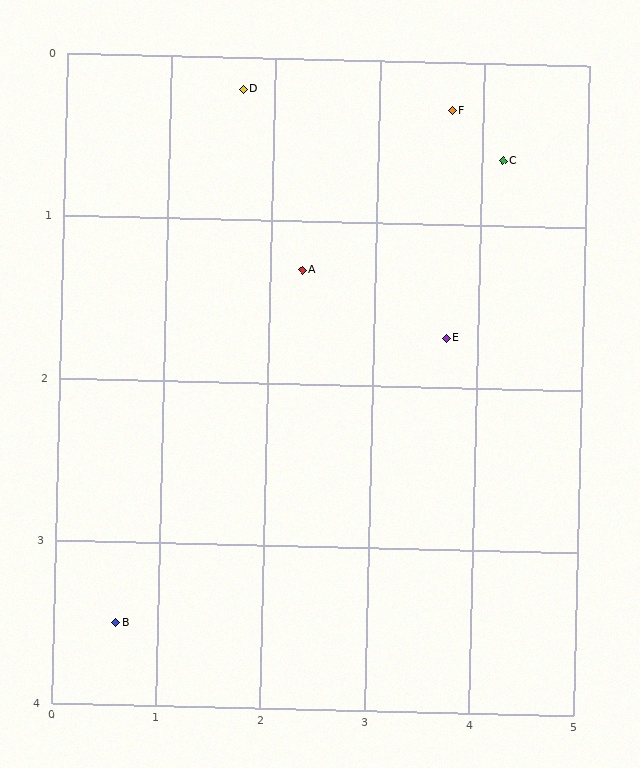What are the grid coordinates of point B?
Point B is at approximately (0.6, 3.5).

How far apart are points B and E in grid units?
Points B and E are about 3.6 grid units apart.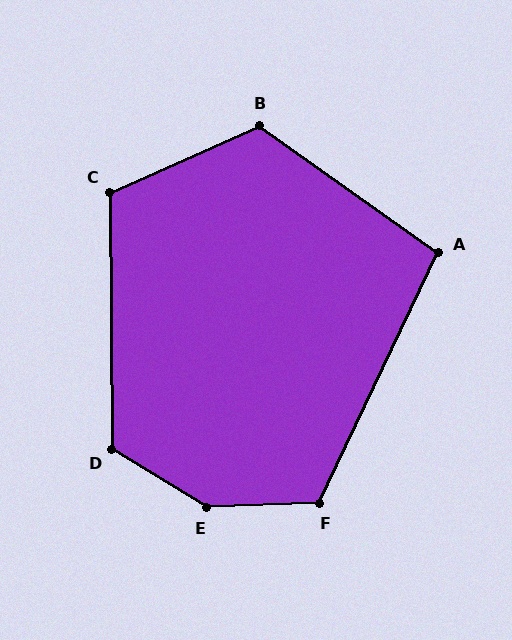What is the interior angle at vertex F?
Approximately 117 degrees (obtuse).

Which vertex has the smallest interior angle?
A, at approximately 100 degrees.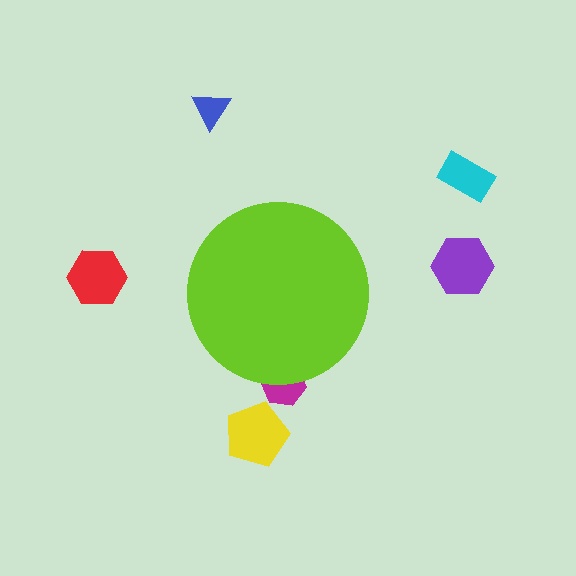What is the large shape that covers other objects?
A lime circle.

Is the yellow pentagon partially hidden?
No, the yellow pentagon is fully visible.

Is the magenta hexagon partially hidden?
Yes, the magenta hexagon is partially hidden behind the lime circle.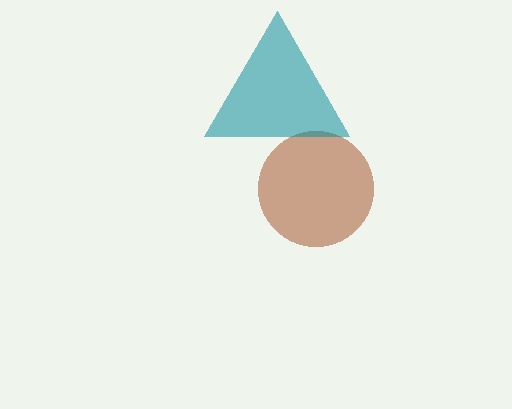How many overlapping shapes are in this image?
There are 2 overlapping shapes in the image.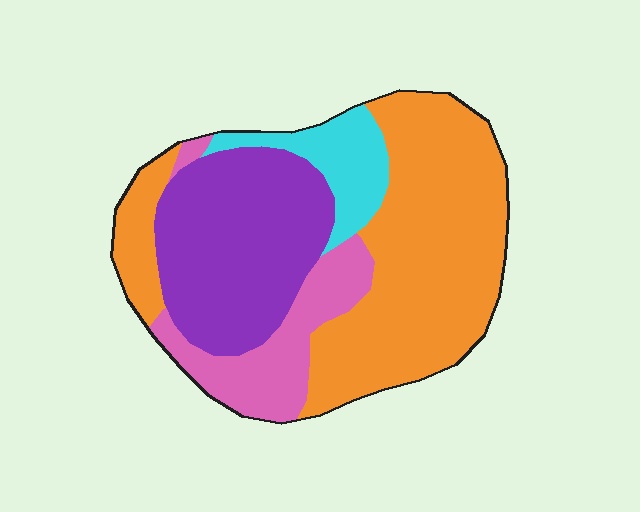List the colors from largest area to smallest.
From largest to smallest: orange, purple, pink, cyan.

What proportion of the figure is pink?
Pink takes up about one sixth (1/6) of the figure.